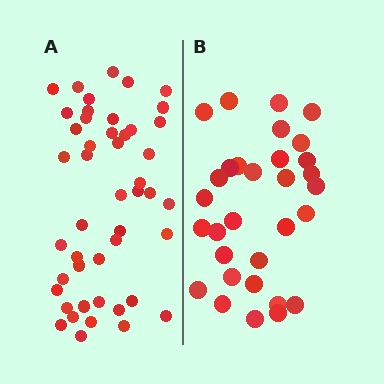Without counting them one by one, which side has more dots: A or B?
Region A (the left region) has more dots.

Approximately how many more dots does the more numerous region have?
Region A has approximately 15 more dots than region B.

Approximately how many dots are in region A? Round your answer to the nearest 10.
About 50 dots. (The exact count is 47, which rounds to 50.)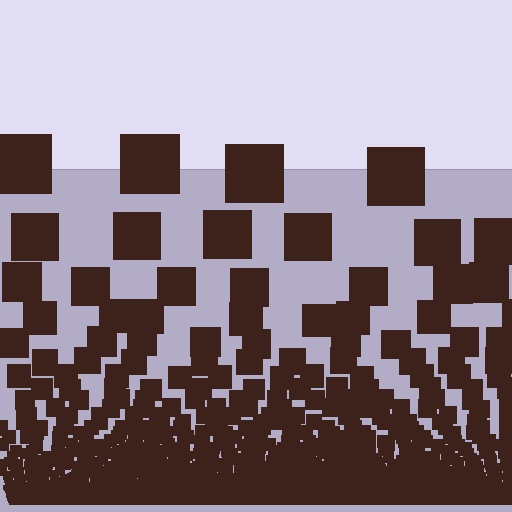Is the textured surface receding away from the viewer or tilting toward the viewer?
The surface appears to tilt toward the viewer. Texture elements get larger and sparser toward the top.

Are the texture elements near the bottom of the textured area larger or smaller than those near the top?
Smaller. The gradient is inverted — elements near the bottom are smaller and denser.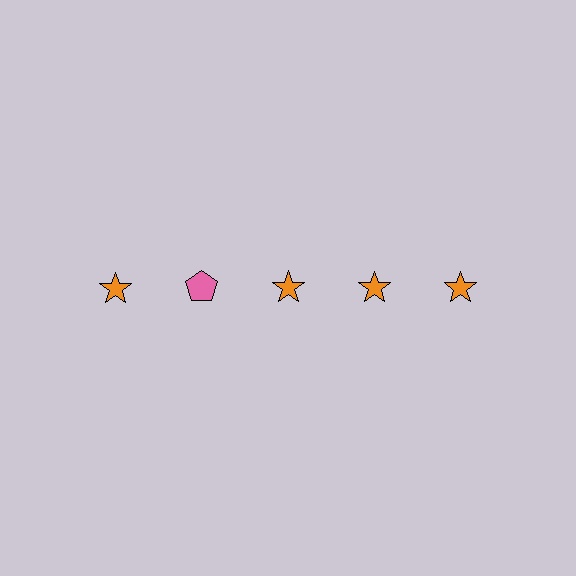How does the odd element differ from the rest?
It differs in both color (pink instead of orange) and shape (pentagon instead of star).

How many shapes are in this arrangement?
There are 5 shapes arranged in a grid pattern.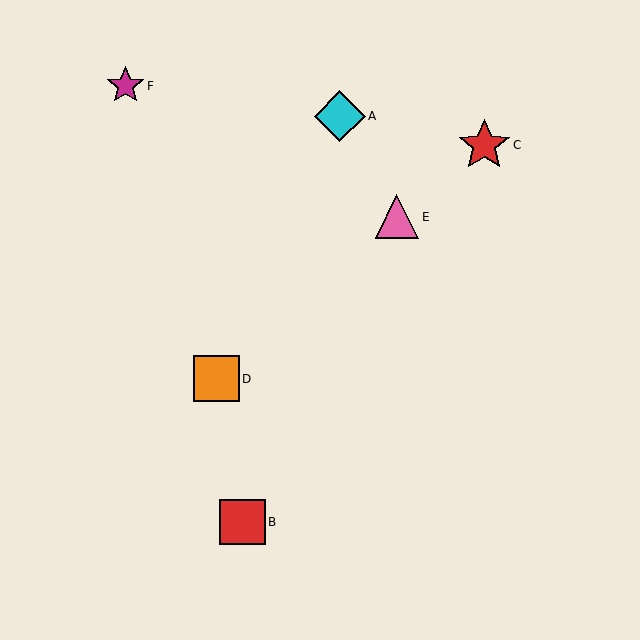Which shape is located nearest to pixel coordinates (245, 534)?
The red square (labeled B) at (242, 522) is nearest to that location.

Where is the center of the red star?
The center of the red star is at (484, 145).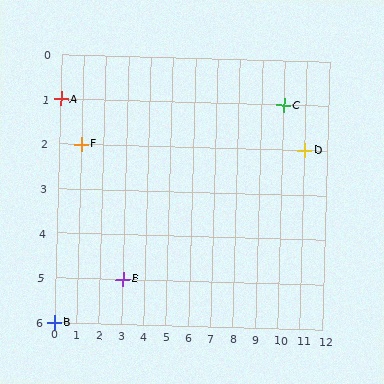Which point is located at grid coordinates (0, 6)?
Point B is at (0, 6).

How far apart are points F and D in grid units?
Points F and D are 10 columns apart.